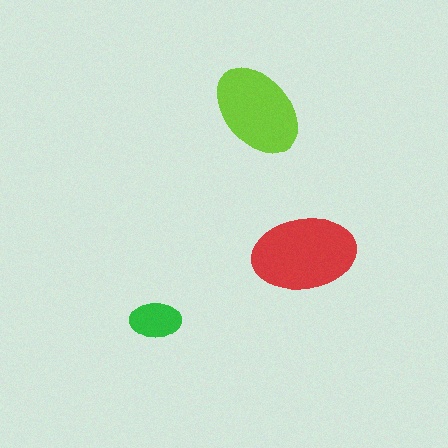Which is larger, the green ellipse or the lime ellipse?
The lime one.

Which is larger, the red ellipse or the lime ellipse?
The red one.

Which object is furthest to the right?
The red ellipse is rightmost.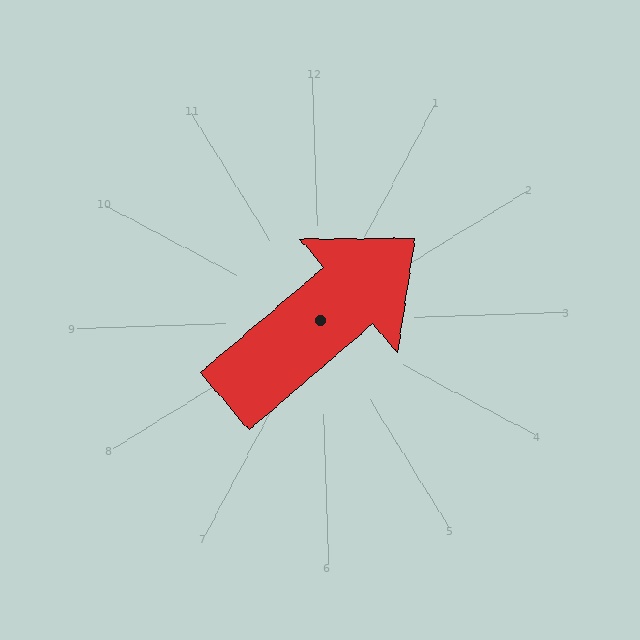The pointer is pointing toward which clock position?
Roughly 2 o'clock.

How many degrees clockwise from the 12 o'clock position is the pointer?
Approximately 51 degrees.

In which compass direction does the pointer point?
Northeast.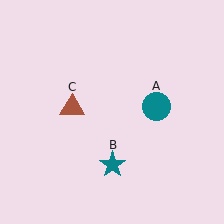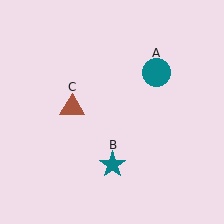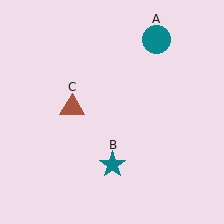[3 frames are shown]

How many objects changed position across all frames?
1 object changed position: teal circle (object A).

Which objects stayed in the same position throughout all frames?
Teal star (object B) and brown triangle (object C) remained stationary.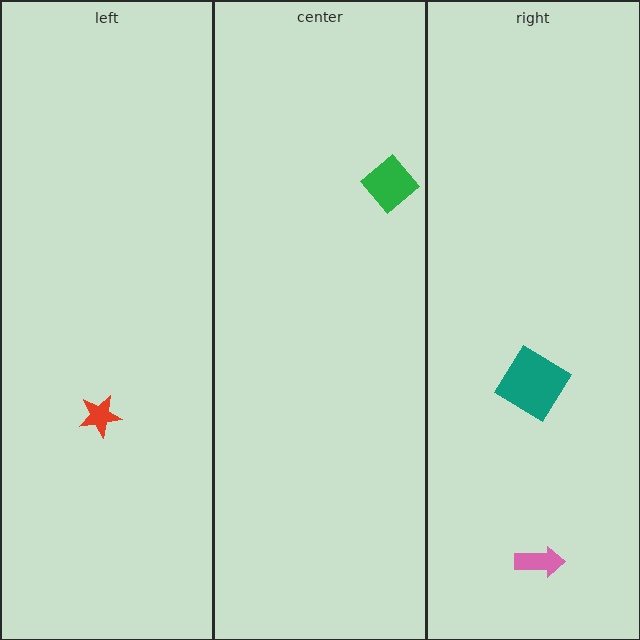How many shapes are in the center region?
1.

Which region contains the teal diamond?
The right region.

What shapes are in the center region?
The green diamond.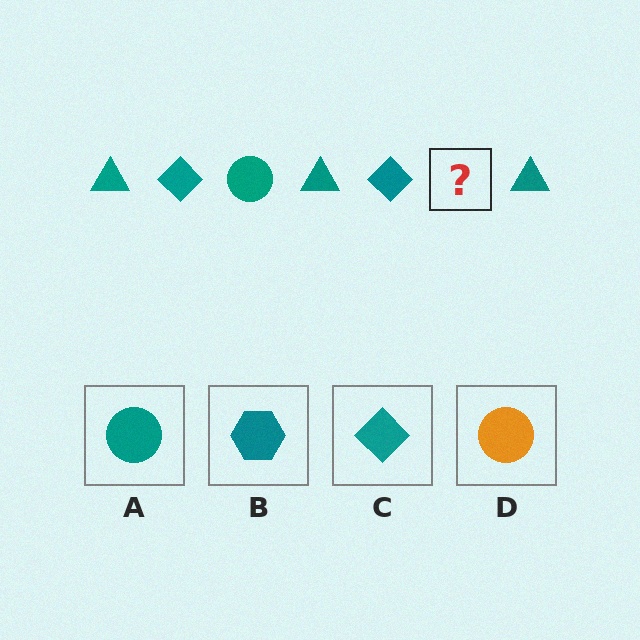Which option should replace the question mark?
Option A.